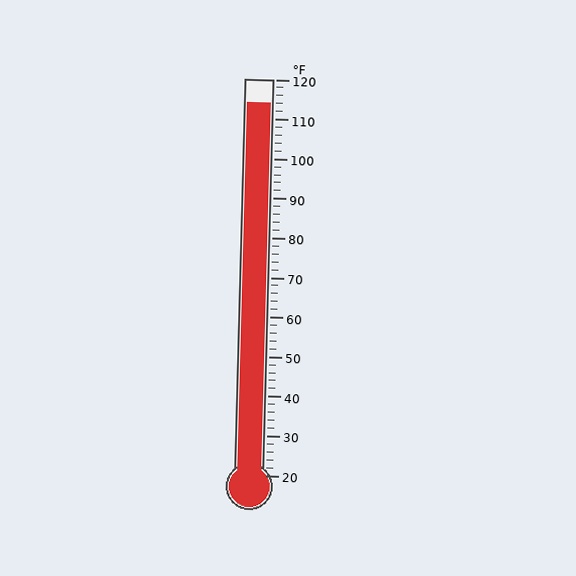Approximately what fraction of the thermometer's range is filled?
The thermometer is filled to approximately 95% of its range.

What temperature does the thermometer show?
The thermometer shows approximately 114°F.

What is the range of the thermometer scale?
The thermometer scale ranges from 20°F to 120°F.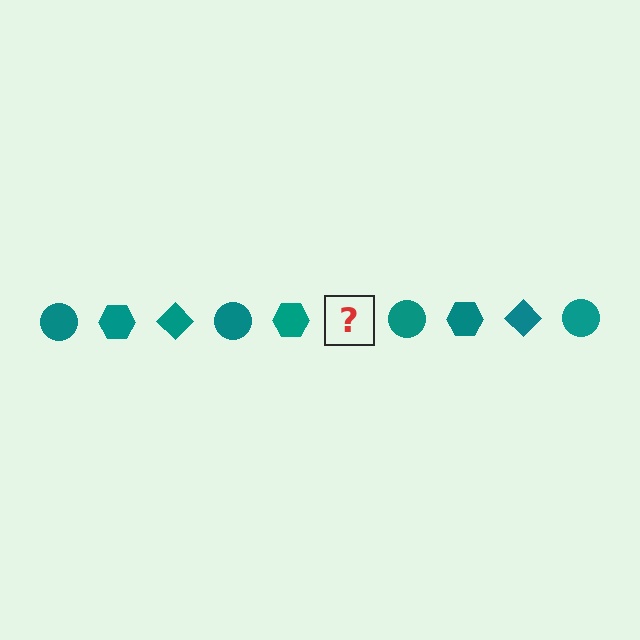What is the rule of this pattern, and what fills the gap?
The rule is that the pattern cycles through circle, hexagon, diamond shapes in teal. The gap should be filled with a teal diamond.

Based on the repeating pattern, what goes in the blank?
The blank should be a teal diamond.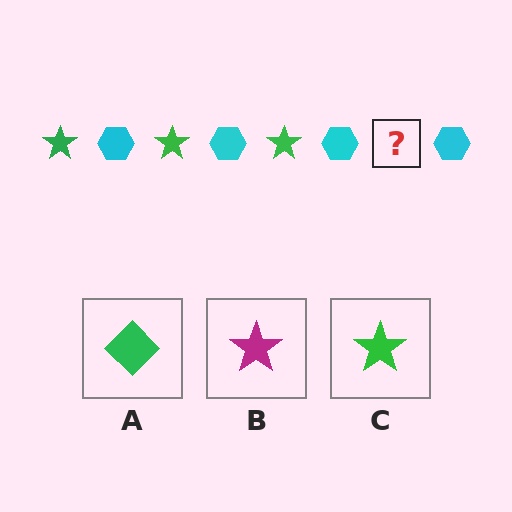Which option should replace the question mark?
Option C.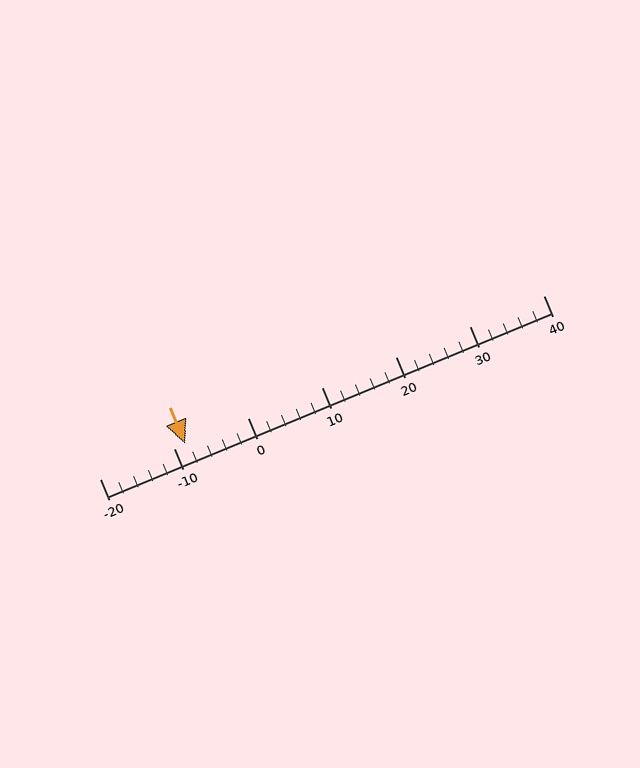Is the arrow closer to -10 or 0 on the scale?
The arrow is closer to -10.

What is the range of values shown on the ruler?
The ruler shows values from -20 to 40.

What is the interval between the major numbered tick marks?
The major tick marks are spaced 10 units apart.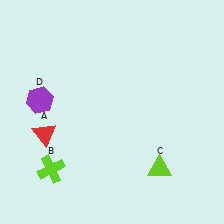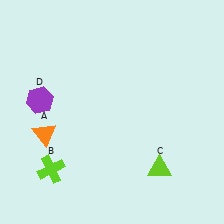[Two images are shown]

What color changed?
The triangle (A) changed from red in Image 1 to orange in Image 2.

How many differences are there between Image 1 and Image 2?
There is 1 difference between the two images.